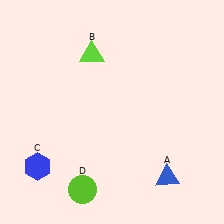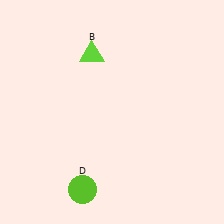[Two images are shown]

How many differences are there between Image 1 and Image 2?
There are 2 differences between the two images.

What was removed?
The blue hexagon (C), the blue triangle (A) were removed in Image 2.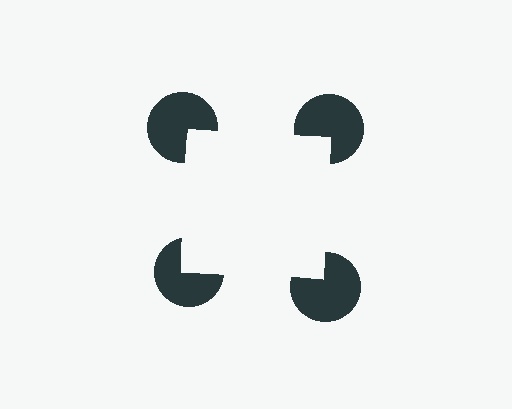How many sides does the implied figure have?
4 sides.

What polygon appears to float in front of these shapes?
An illusory square — its edges are inferred from the aligned wedge cuts in the pac-man discs, not physically drawn.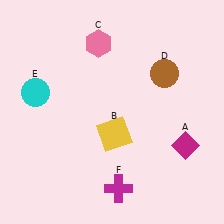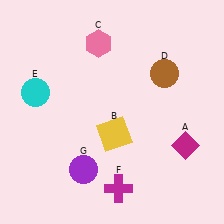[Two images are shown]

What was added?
A purple circle (G) was added in Image 2.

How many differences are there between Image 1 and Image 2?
There is 1 difference between the two images.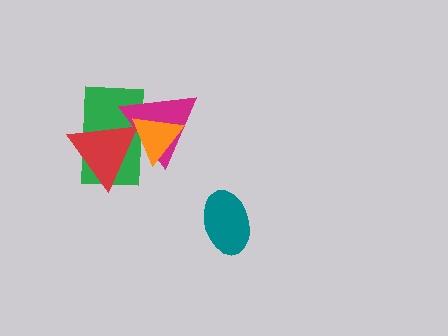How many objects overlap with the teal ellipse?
0 objects overlap with the teal ellipse.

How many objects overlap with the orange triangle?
3 objects overlap with the orange triangle.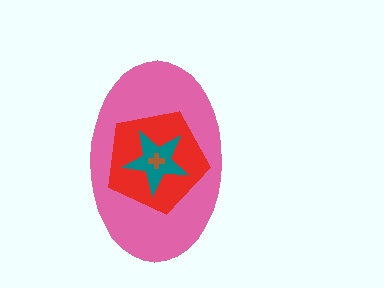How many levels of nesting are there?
4.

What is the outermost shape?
The pink ellipse.